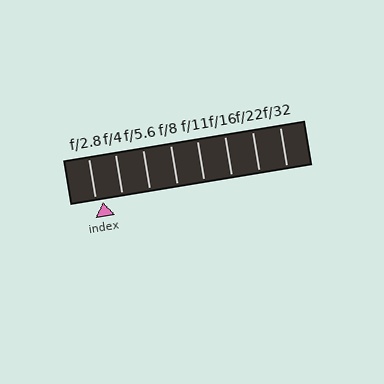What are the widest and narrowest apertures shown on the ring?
The widest aperture shown is f/2.8 and the narrowest is f/32.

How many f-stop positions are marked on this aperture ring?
There are 8 f-stop positions marked.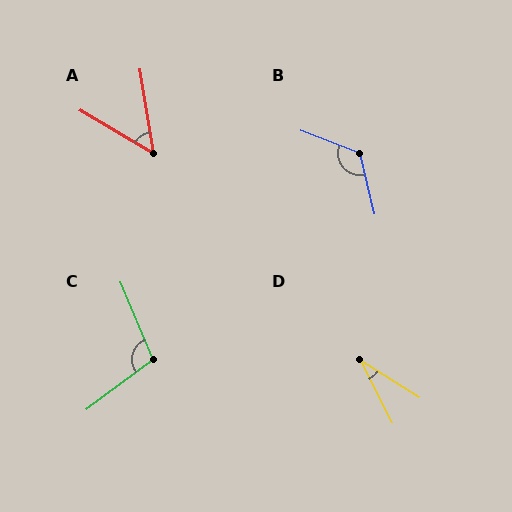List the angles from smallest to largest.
D (31°), A (50°), C (104°), B (124°).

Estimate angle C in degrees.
Approximately 104 degrees.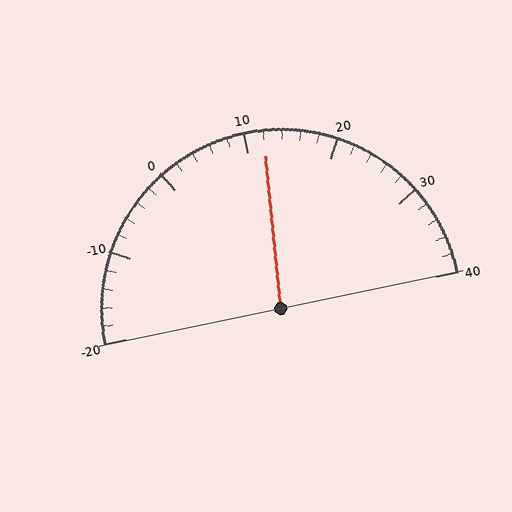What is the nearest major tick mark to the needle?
The nearest major tick mark is 10.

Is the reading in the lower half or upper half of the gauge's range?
The reading is in the upper half of the range (-20 to 40).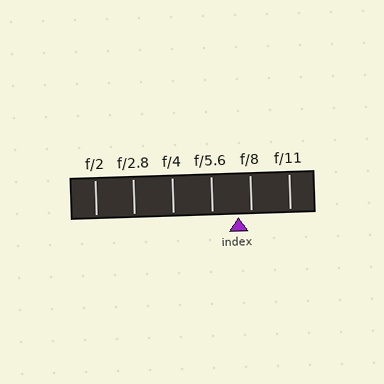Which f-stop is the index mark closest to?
The index mark is closest to f/8.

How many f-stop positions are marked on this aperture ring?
There are 6 f-stop positions marked.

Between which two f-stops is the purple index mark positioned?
The index mark is between f/5.6 and f/8.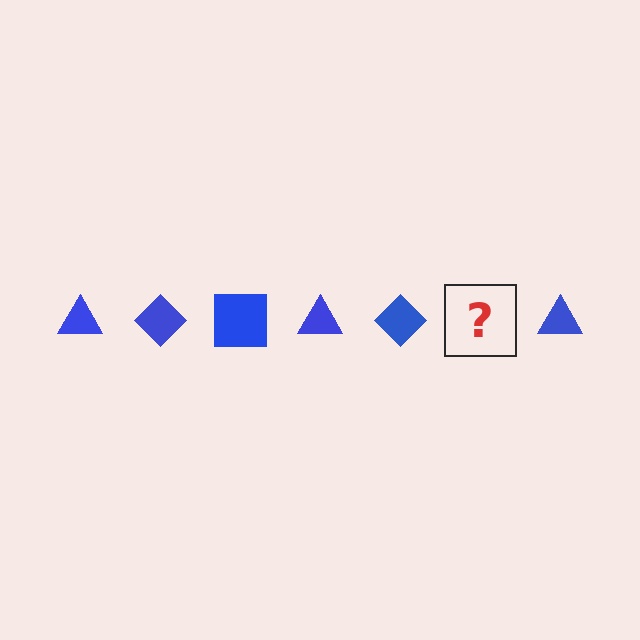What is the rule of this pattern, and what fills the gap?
The rule is that the pattern cycles through triangle, diamond, square shapes in blue. The gap should be filled with a blue square.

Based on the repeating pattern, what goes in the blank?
The blank should be a blue square.